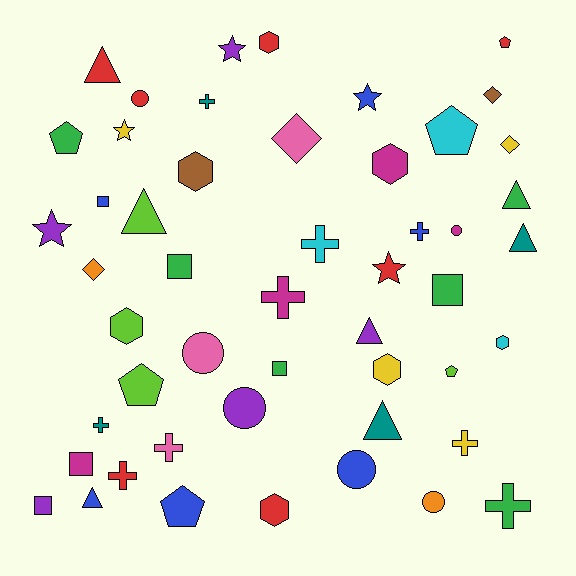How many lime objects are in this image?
There are 4 lime objects.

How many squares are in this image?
There are 6 squares.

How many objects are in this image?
There are 50 objects.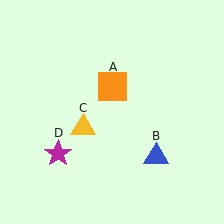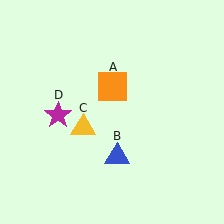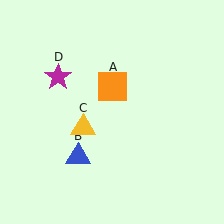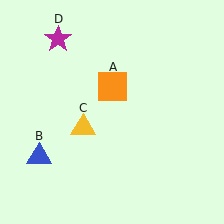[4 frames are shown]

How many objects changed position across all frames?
2 objects changed position: blue triangle (object B), magenta star (object D).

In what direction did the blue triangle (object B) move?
The blue triangle (object B) moved left.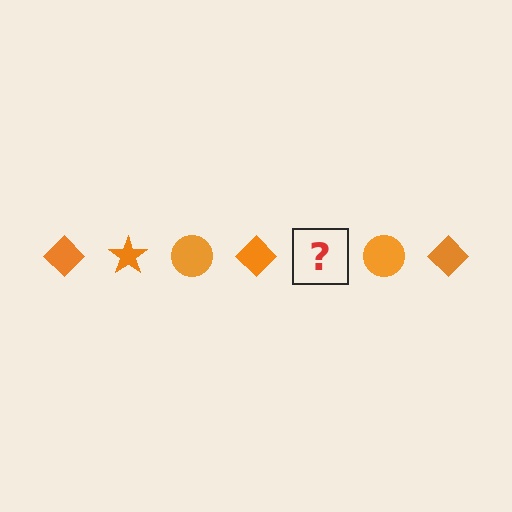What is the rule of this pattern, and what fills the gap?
The rule is that the pattern cycles through diamond, star, circle shapes in orange. The gap should be filled with an orange star.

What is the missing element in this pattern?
The missing element is an orange star.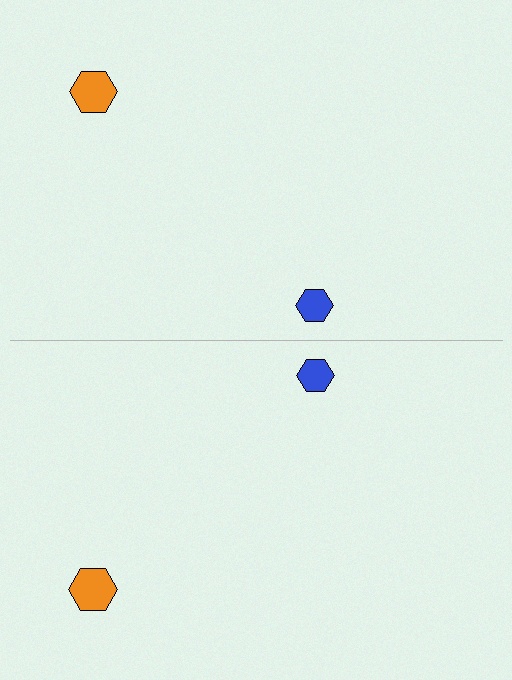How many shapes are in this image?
There are 4 shapes in this image.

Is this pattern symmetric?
Yes, this pattern has bilateral (reflection) symmetry.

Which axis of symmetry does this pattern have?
The pattern has a horizontal axis of symmetry running through the center of the image.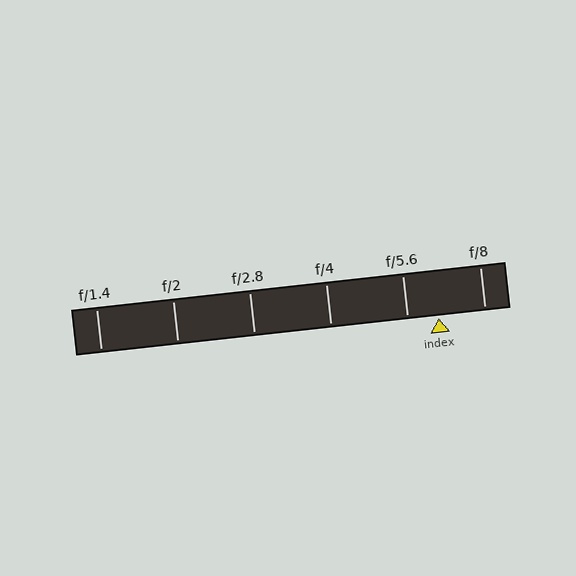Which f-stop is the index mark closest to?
The index mark is closest to f/5.6.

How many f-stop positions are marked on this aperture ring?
There are 6 f-stop positions marked.